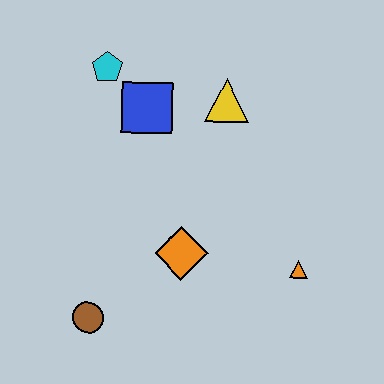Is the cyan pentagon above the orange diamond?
Yes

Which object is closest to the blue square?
The cyan pentagon is closest to the blue square.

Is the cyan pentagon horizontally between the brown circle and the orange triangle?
Yes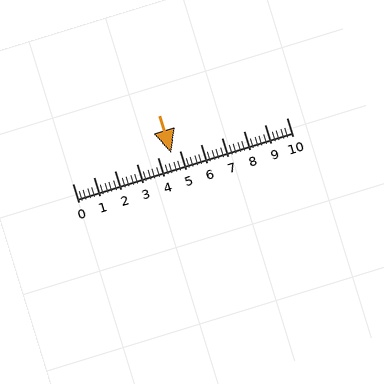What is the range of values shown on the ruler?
The ruler shows values from 0 to 10.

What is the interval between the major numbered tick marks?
The major tick marks are spaced 1 units apart.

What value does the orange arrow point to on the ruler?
The orange arrow points to approximately 4.6.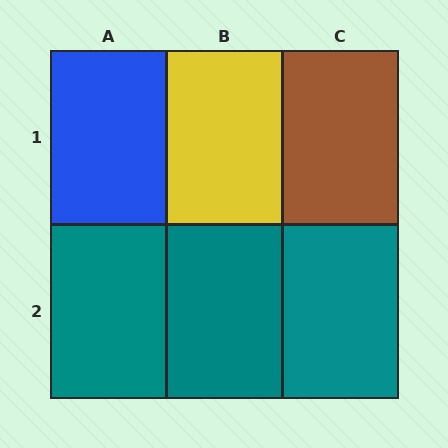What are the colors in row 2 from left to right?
Teal, teal, teal.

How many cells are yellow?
1 cell is yellow.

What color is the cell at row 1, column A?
Blue.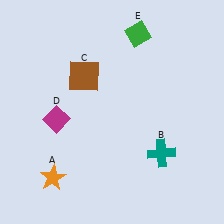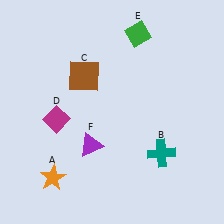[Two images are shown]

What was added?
A purple triangle (F) was added in Image 2.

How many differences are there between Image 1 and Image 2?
There is 1 difference between the two images.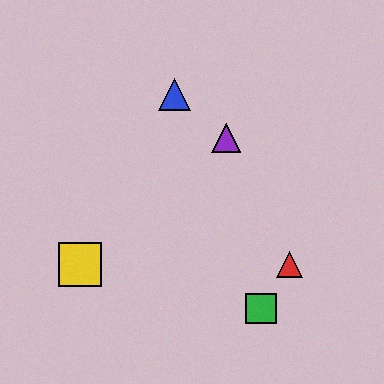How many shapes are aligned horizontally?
2 shapes (the red triangle, the yellow square) are aligned horizontally.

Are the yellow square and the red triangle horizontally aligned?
Yes, both are at y≈264.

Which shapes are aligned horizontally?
The red triangle, the yellow square are aligned horizontally.